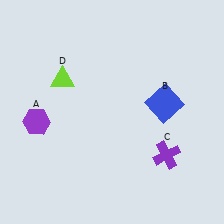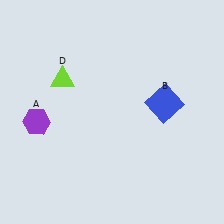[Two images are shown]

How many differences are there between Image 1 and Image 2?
There is 1 difference between the two images.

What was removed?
The purple cross (C) was removed in Image 2.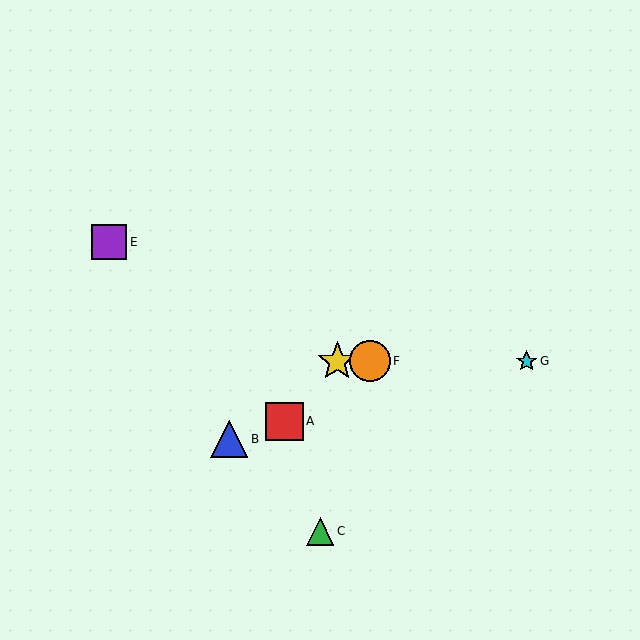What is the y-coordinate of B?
Object B is at y≈439.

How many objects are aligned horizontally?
3 objects (D, F, G) are aligned horizontally.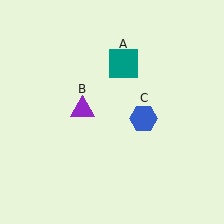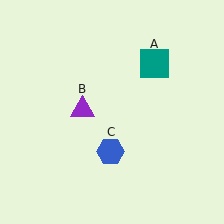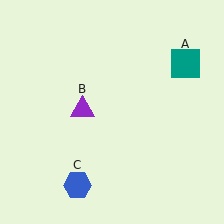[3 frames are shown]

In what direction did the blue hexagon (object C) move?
The blue hexagon (object C) moved down and to the left.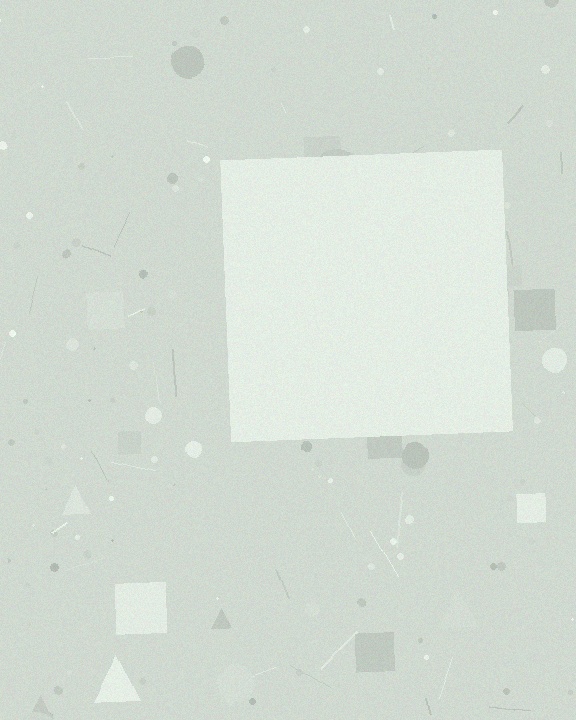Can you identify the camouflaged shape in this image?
The camouflaged shape is a square.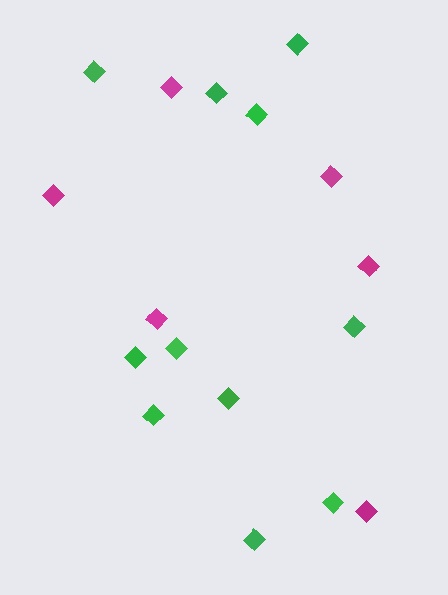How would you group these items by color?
There are 2 groups: one group of green diamonds (11) and one group of magenta diamonds (6).